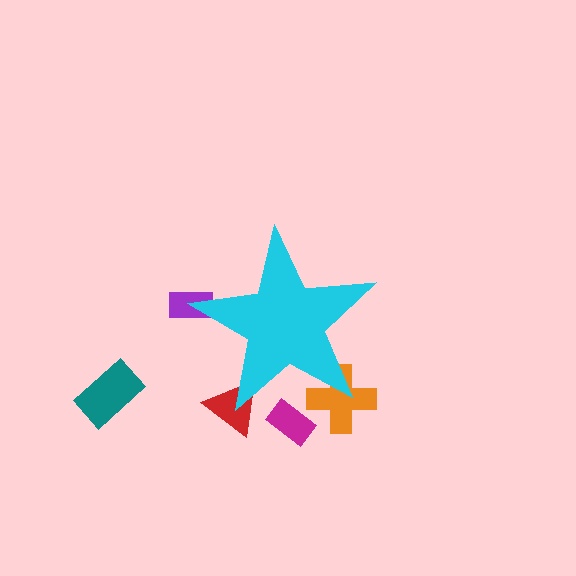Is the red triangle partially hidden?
Yes, the red triangle is partially hidden behind the cyan star.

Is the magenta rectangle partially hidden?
Yes, the magenta rectangle is partially hidden behind the cyan star.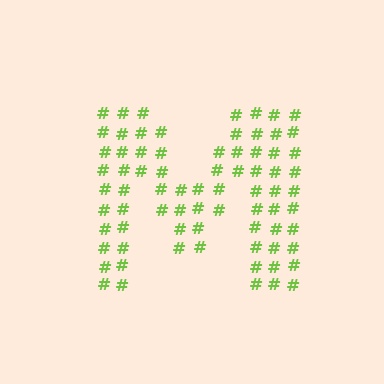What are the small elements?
The small elements are hash symbols.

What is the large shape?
The large shape is the letter M.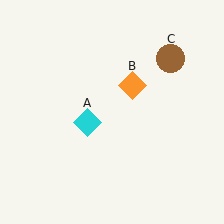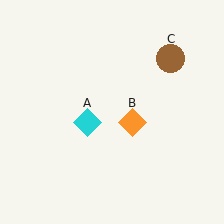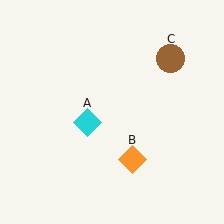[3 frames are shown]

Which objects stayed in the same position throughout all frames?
Cyan diamond (object A) and brown circle (object C) remained stationary.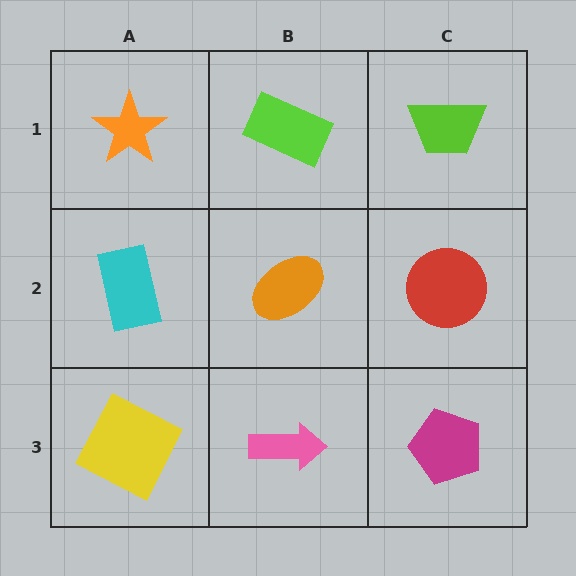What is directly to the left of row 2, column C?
An orange ellipse.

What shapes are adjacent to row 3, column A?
A cyan rectangle (row 2, column A), a pink arrow (row 3, column B).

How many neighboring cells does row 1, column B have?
3.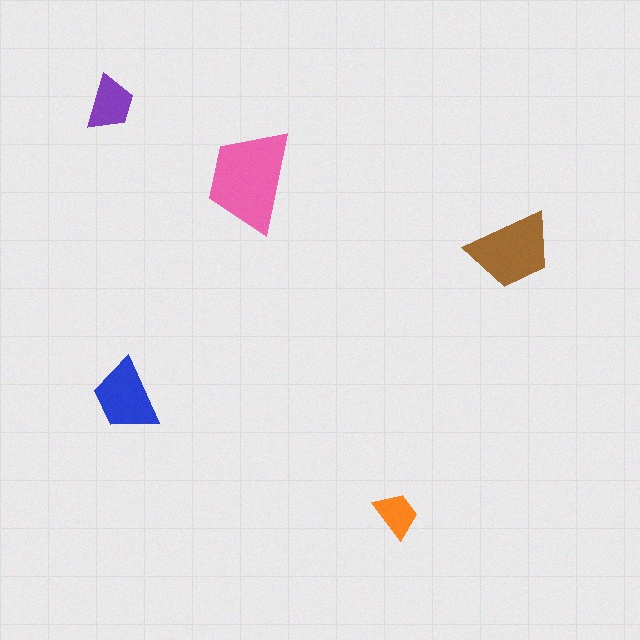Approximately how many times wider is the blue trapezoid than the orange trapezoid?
About 1.5 times wider.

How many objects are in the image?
There are 5 objects in the image.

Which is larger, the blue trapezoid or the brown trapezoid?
The brown one.